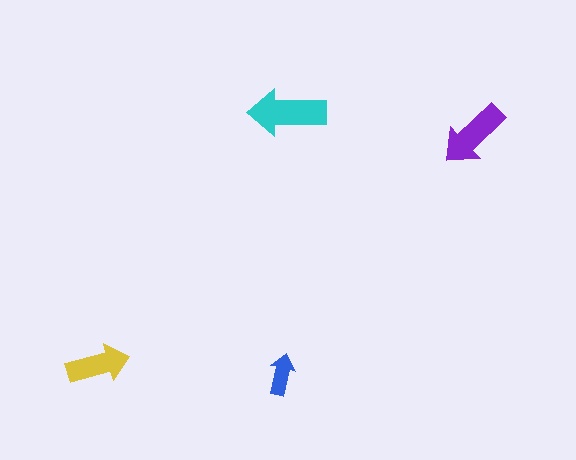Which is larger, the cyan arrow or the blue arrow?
The cyan one.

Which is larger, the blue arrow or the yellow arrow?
The yellow one.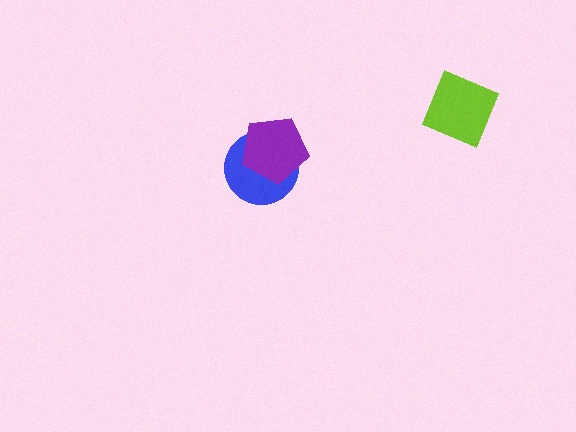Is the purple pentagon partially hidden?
No, no other shape covers it.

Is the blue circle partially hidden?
Yes, it is partially covered by another shape.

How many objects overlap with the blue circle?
1 object overlaps with the blue circle.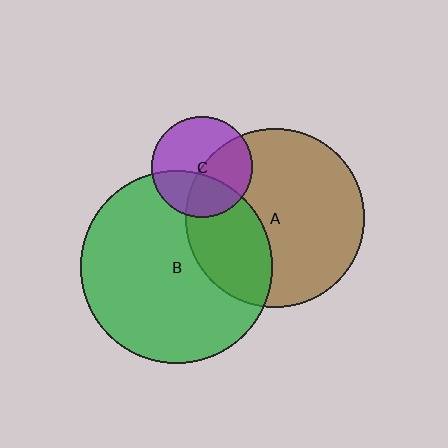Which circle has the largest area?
Circle B (green).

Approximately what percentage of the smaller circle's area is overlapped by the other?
Approximately 45%.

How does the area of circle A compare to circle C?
Approximately 3.2 times.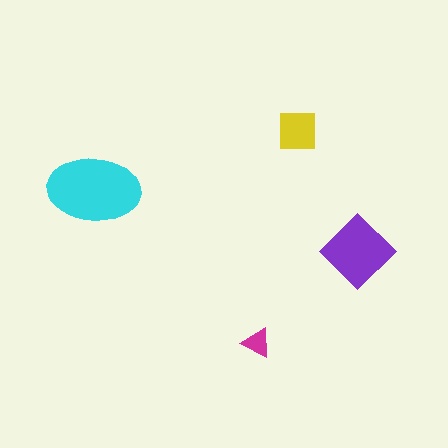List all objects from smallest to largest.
The magenta triangle, the yellow square, the purple diamond, the cyan ellipse.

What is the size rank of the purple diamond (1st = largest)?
2nd.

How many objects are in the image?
There are 4 objects in the image.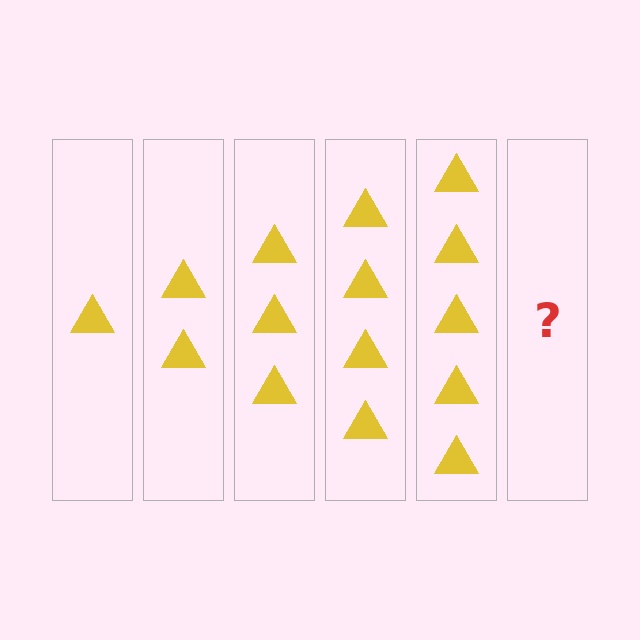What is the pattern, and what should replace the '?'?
The pattern is that each step adds one more triangle. The '?' should be 6 triangles.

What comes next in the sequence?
The next element should be 6 triangles.